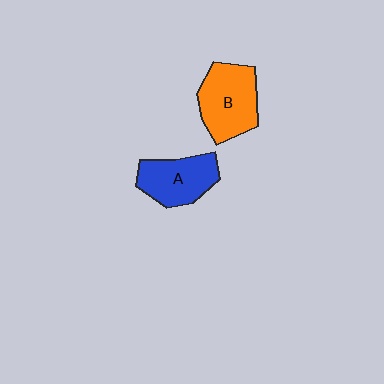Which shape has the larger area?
Shape B (orange).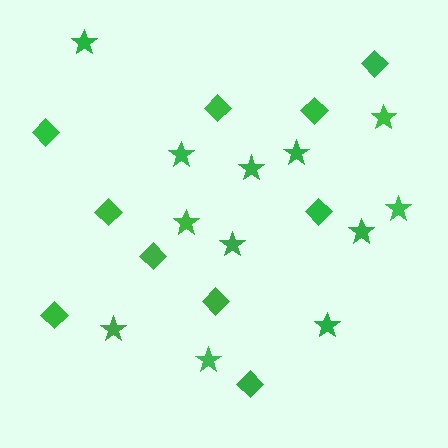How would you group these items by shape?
There are 2 groups: one group of diamonds (10) and one group of stars (12).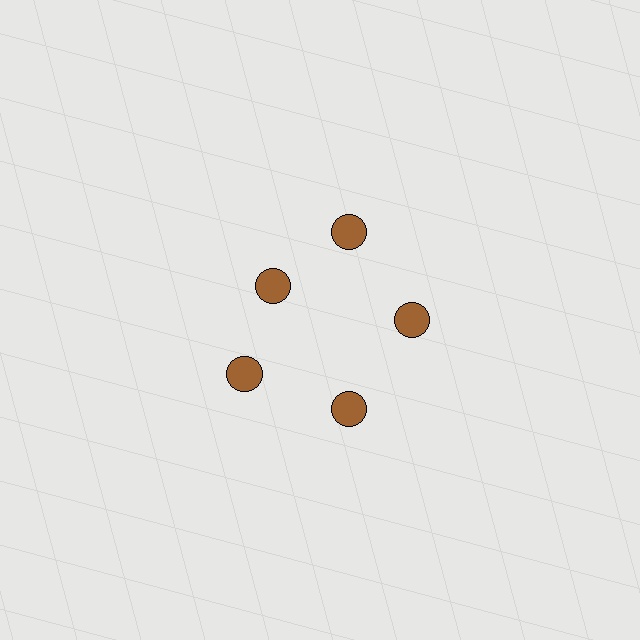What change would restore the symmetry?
The symmetry would be restored by moving it outward, back onto the ring so that all 5 circles sit at equal angles and equal distance from the center.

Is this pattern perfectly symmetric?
No. The 5 brown circles are arranged in a ring, but one element near the 10 o'clock position is pulled inward toward the center, breaking the 5-fold rotational symmetry.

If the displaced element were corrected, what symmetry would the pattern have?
It would have 5-fold rotational symmetry — the pattern would map onto itself every 72 degrees.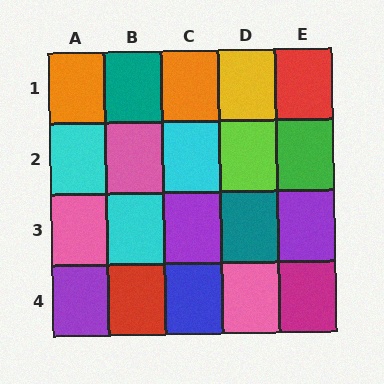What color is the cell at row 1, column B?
Teal.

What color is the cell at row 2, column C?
Cyan.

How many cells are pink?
3 cells are pink.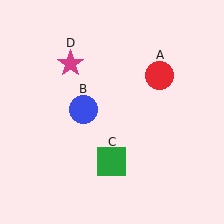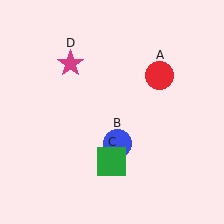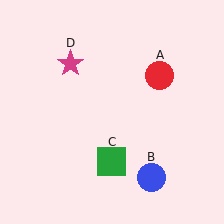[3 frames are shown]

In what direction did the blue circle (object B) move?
The blue circle (object B) moved down and to the right.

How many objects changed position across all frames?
1 object changed position: blue circle (object B).